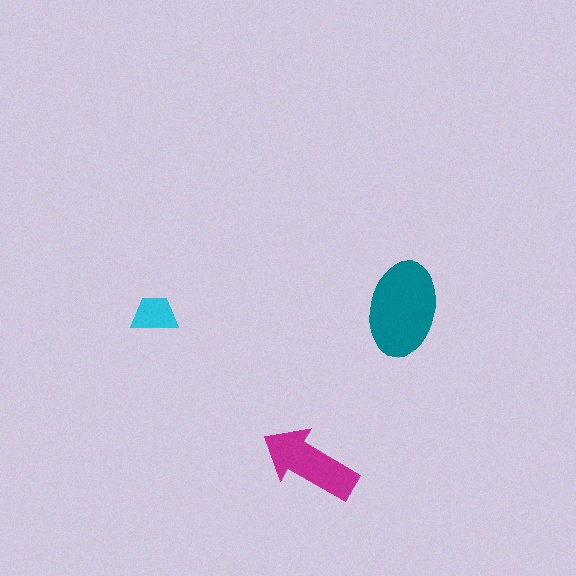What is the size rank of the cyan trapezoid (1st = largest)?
3rd.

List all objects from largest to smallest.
The teal ellipse, the magenta arrow, the cyan trapezoid.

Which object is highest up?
The teal ellipse is topmost.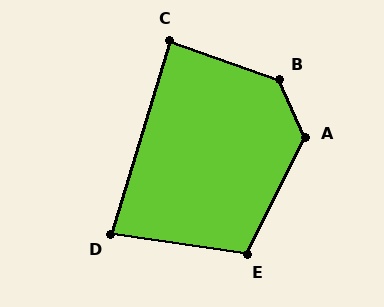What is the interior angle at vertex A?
Approximately 129 degrees (obtuse).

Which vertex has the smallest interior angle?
D, at approximately 81 degrees.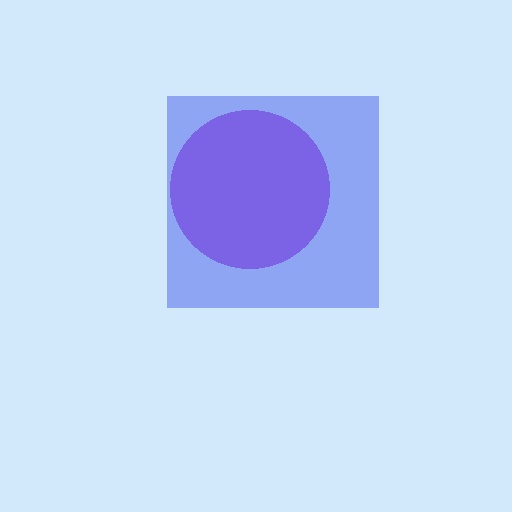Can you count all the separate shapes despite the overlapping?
Yes, there are 2 separate shapes.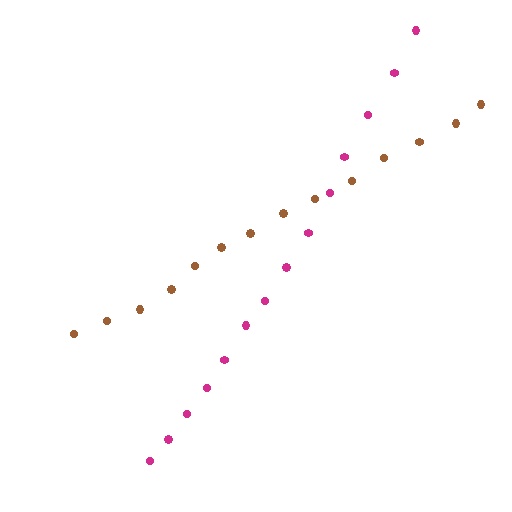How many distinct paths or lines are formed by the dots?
There are 2 distinct paths.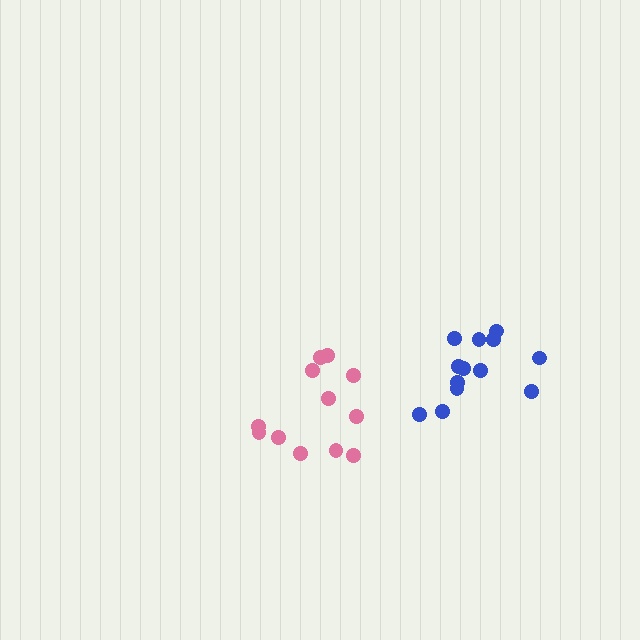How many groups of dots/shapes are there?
There are 2 groups.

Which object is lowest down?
The pink cluster is bottommost.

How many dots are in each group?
Group 1: 12 dots, Group 2: 13 dots (25 total).